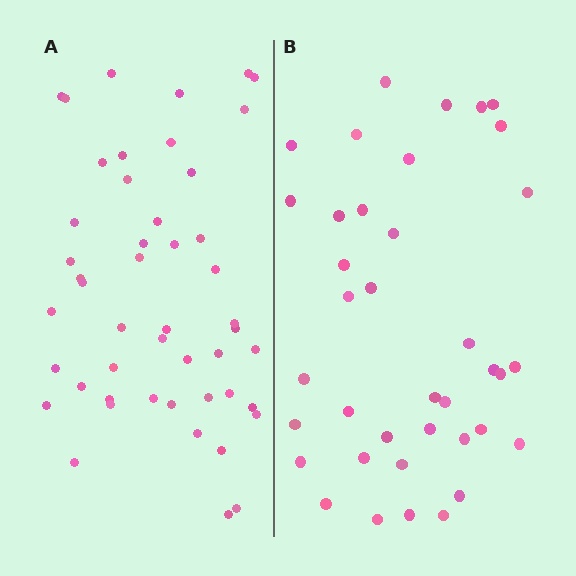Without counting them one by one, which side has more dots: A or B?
Region A (the left region) has more dots.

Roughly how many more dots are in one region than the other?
Region A has roughly 10 or so more dots than region B.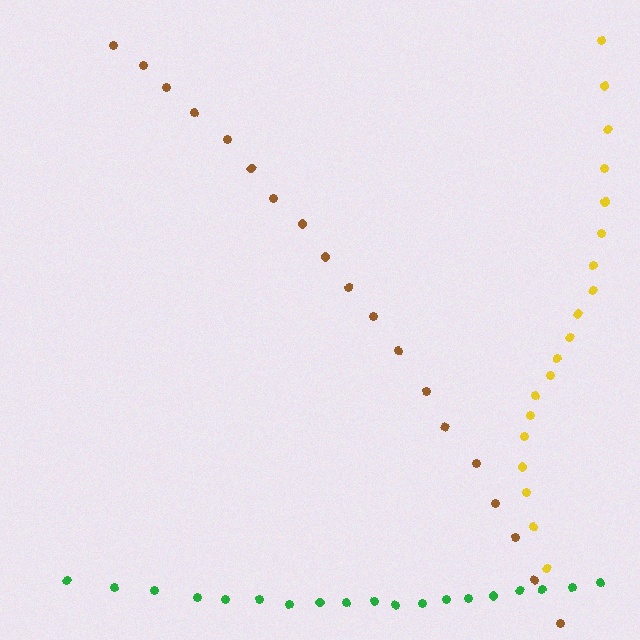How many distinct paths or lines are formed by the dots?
There are 3 distinct paths.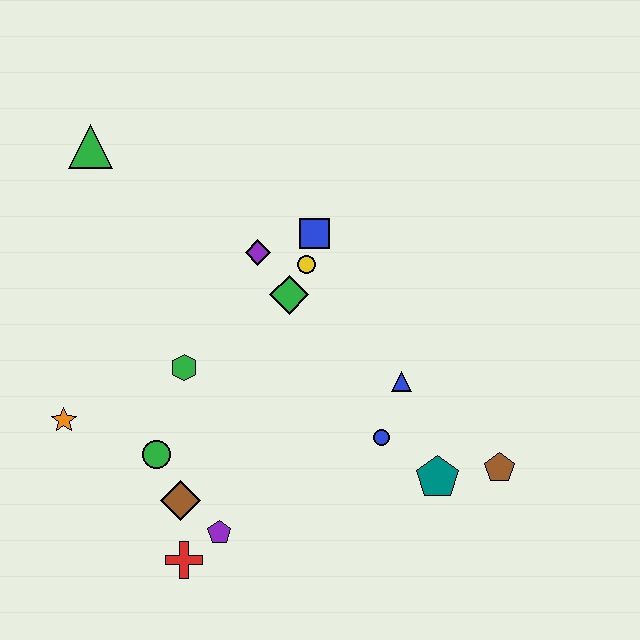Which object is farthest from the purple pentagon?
The green triangle is farthest from the purple pentagon.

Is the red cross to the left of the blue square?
Yes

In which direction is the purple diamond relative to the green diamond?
The purple diamond is above the green diamond.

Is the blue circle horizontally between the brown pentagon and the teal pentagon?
No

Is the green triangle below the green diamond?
No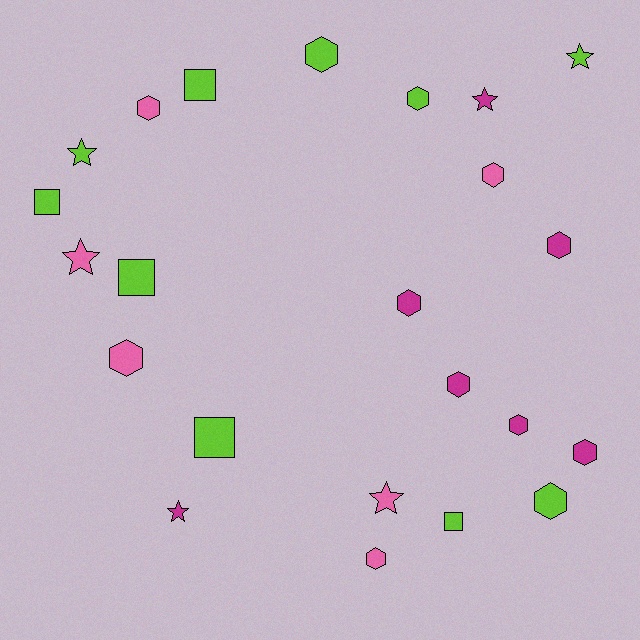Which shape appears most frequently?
Hexagon, with 12 objects.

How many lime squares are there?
There are 5 lime squares.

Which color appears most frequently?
Lime, with 10 objects.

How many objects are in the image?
There are 23 objects.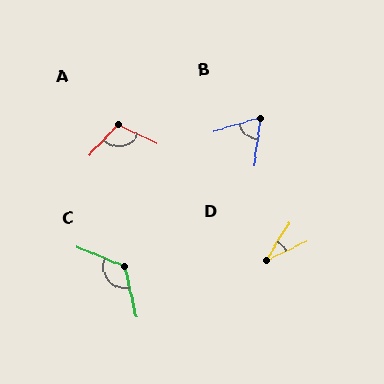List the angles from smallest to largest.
D (34°), B (66°), A (108°), C (125°).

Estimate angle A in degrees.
Approximately 108 degrees.